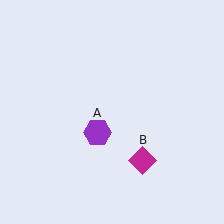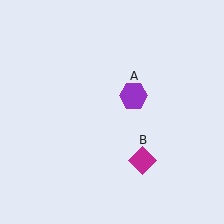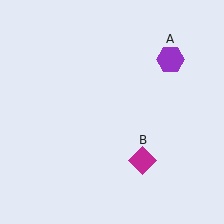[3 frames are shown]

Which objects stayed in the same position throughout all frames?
Magenta diamond (object B) remained stationary.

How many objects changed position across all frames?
1 object changed position: purple hexagon (object A).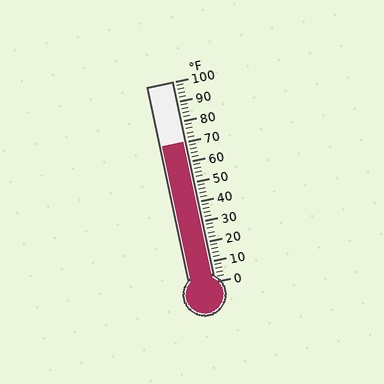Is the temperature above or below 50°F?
The temperature is above 50°F.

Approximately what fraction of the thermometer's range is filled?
The thermometer is filled to approximately 70% of its range.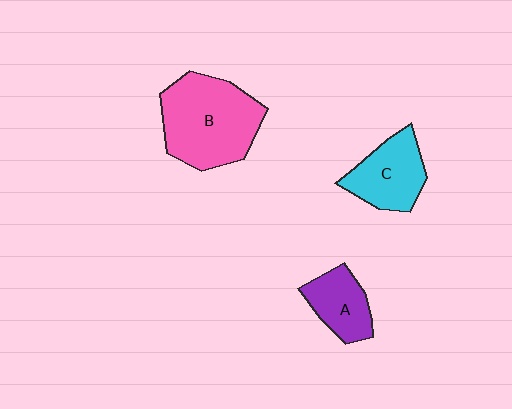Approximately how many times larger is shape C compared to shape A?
Approximately 1.3 times.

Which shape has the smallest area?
Shape A (purple).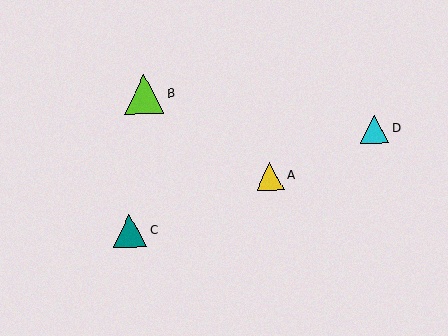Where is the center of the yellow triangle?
The center of the yellow triangle is at (270, 176).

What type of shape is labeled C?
Shape C is a teal triangle.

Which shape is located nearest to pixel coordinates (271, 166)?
The yellow triangle (labeled A) at (270, 176) is nearest to that location.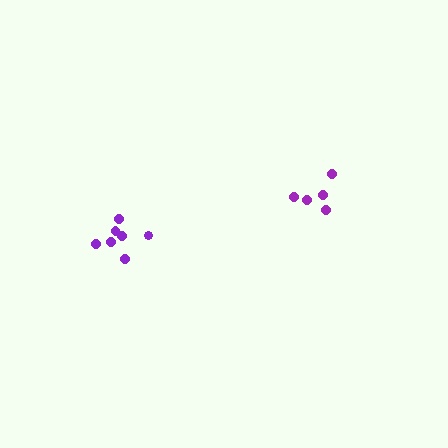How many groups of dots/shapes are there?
There are 2 groups.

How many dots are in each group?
Group 1: 5 dots, Group 2: 7 dots (12 total).